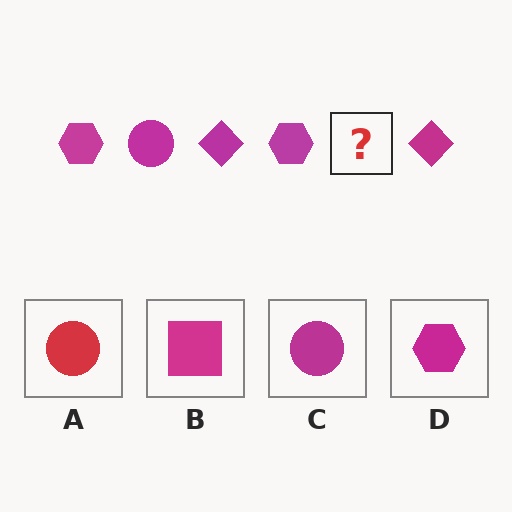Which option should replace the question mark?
Option C.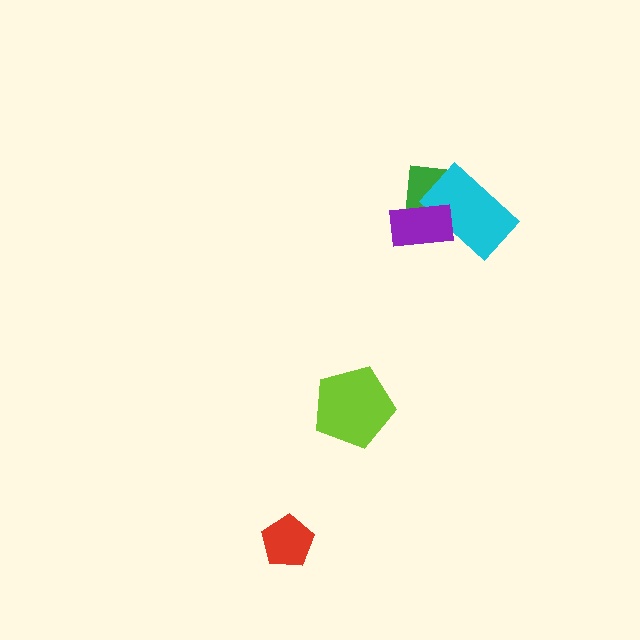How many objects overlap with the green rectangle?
2 objects overlap with the green rectangle.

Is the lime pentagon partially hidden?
No, no other shape covers it.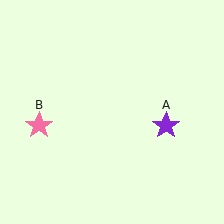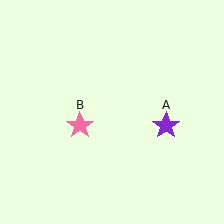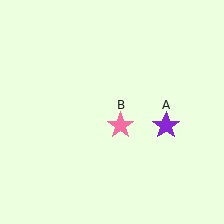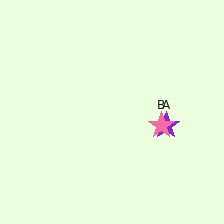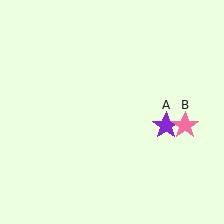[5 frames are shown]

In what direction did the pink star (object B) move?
The pink star (object B) moved right.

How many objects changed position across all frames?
1 object changed position: pink star (object B).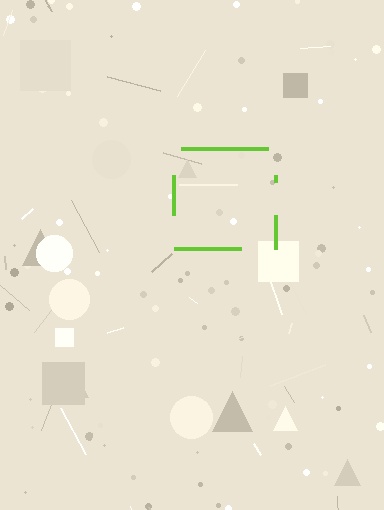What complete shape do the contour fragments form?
The contour fragments form a square.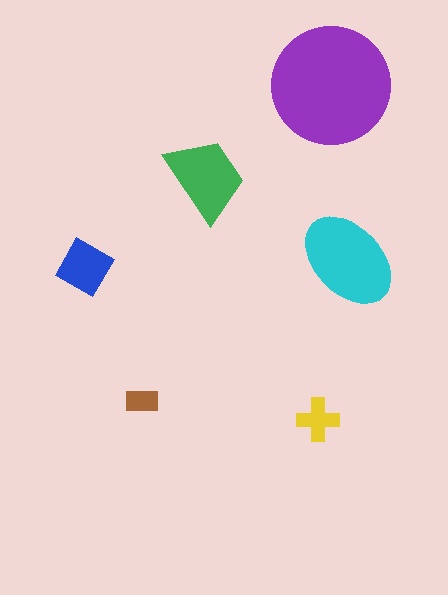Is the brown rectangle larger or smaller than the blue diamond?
Smaller.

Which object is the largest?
The purple circle.